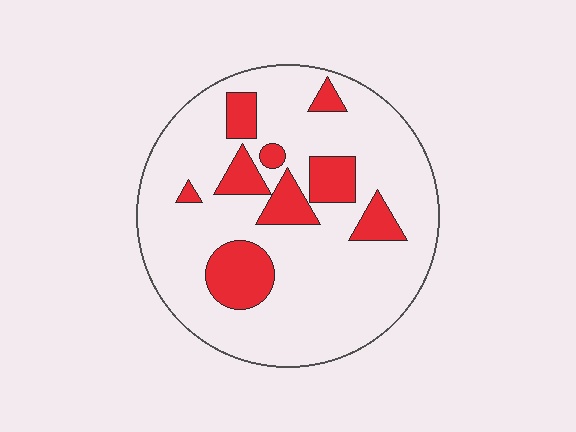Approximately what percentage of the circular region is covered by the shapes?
Approximately 20%.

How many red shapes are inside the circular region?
9.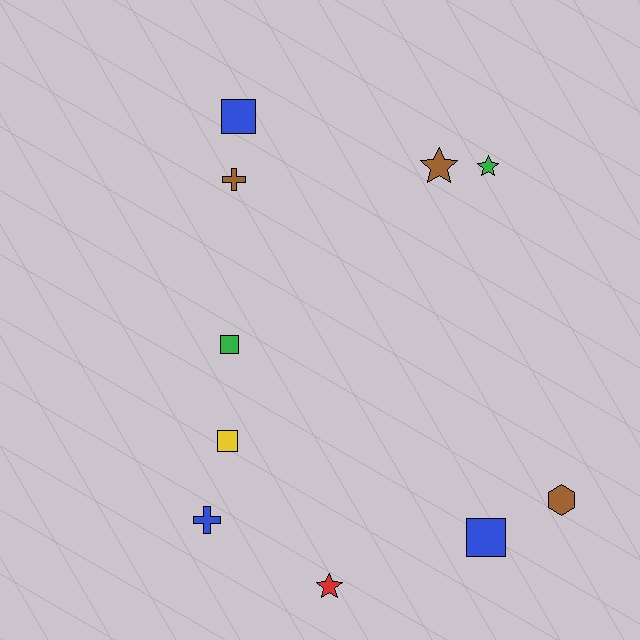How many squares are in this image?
There are 4 squares.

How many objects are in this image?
There are 10 objects.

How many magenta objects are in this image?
There are no magenta objects.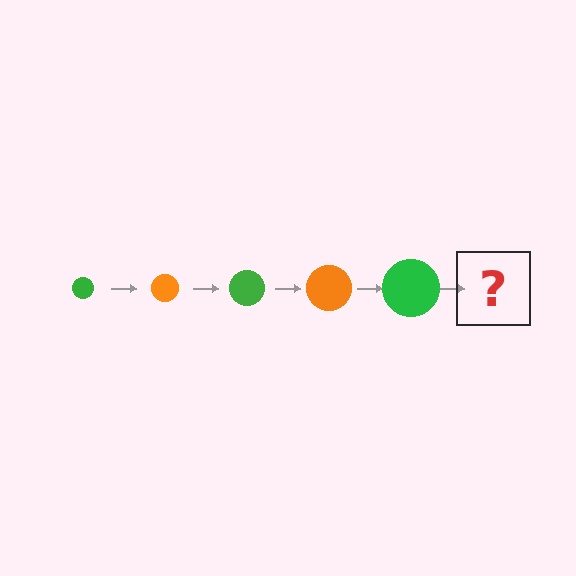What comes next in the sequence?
The next element should be an orange circle, larger than the previous one.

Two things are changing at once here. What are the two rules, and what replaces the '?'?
The two rules are that the circle grows larger each step and the color cycles through green and orange. The '?' should be an orange circle, larger than the previous one.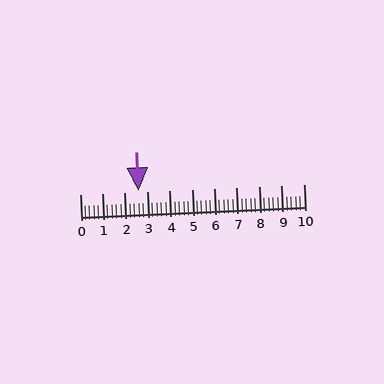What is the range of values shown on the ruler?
The ruler shows values from 0 to 10.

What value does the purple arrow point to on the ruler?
The purple arrow points to approximately 2.6.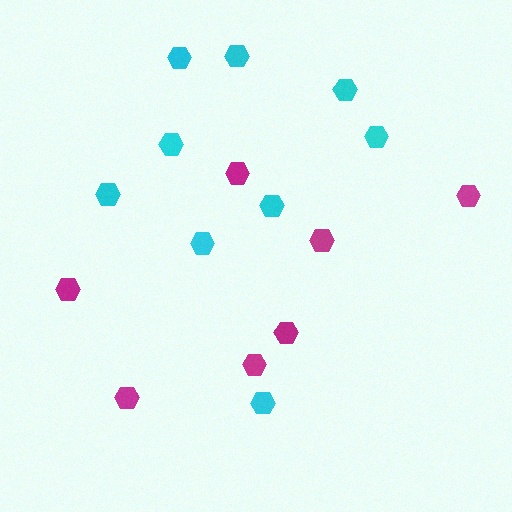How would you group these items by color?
There are 2 groups: one group of magenta hexagons (7) and one group of cyan hexagons (9).